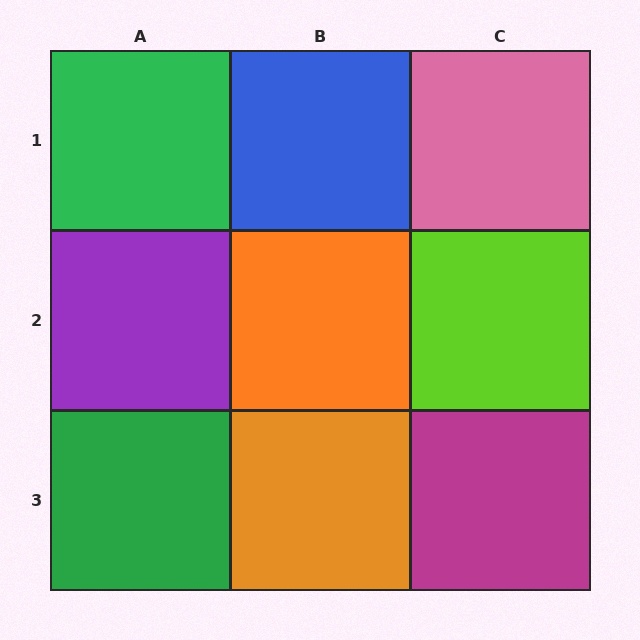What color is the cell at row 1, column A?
Green.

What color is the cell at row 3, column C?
Magenta.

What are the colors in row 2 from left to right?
Purple, orange, lime.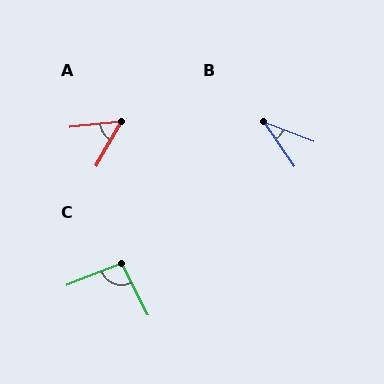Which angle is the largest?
C, at approximately 96 degrees.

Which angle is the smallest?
B, at approximately 35 degrees.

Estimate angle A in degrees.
Approximately 54 degrees.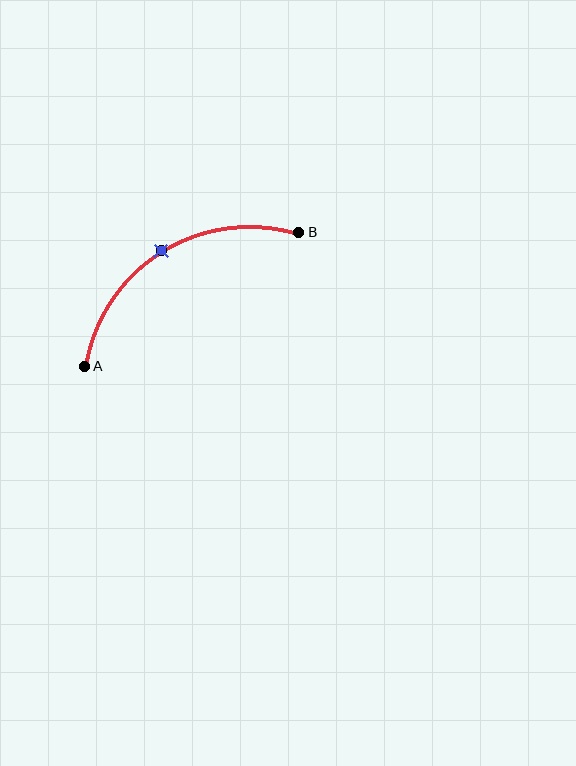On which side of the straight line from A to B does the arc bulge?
The arc bulges above the straight line connecting A and B.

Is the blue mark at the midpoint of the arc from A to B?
Yes. The blue mark lies on the arc at equal arc-length from both A and B — it is the arc midpoint.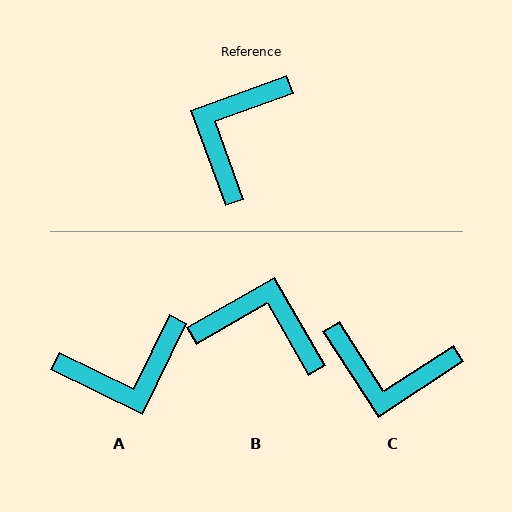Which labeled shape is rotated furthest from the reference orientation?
A, about 134 degrees away.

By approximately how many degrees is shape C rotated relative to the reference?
Approximately 103 degrees counter-clockwise.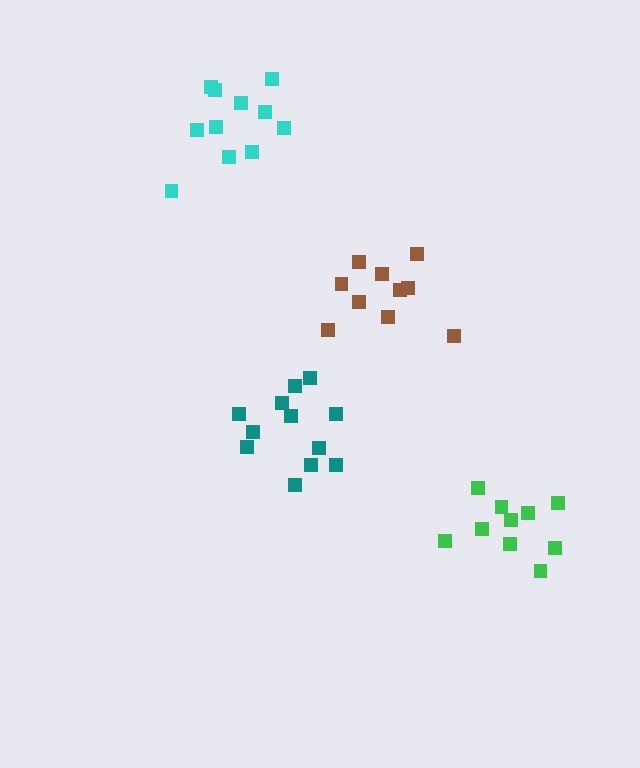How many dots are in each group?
Group 1: 11 dots, Group 2: 10 dots, Group 3: 12 dots, Group 4: 10 dots (43 total).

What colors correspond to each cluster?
The clusters are colored: cyan, brown, teal, green.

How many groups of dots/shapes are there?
There are 4 groups.